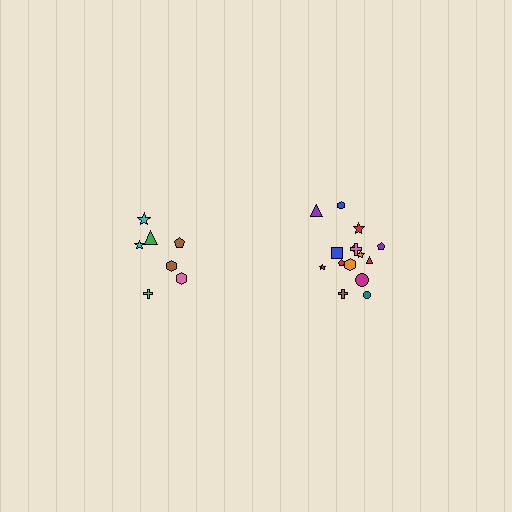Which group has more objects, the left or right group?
The right group.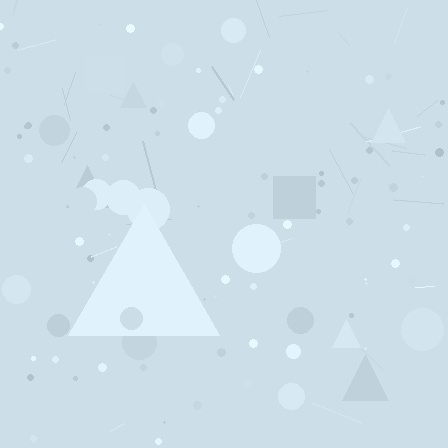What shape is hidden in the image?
A triangle is hidden in the image.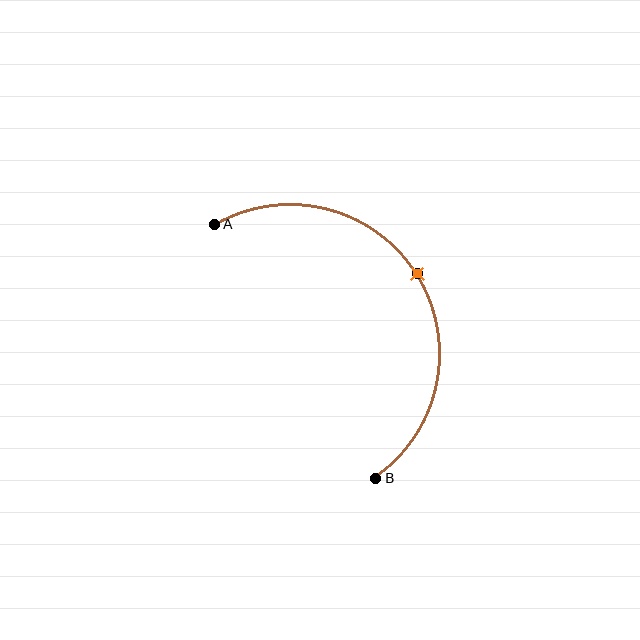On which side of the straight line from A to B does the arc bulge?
The arc bulges to the right of the straight line connecting A and B.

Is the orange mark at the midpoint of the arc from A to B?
Yes. The orange mark lies on the arc at equal arc-length from both A and B — it is the arc midpoint.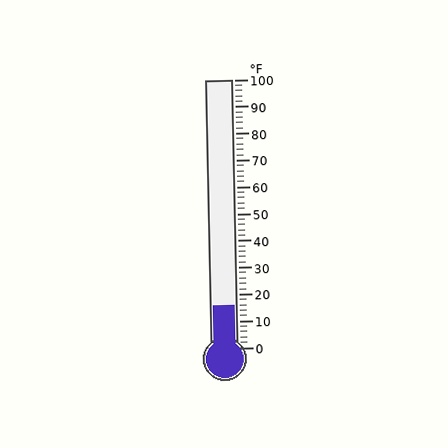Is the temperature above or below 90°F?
The temperature is below 90°F.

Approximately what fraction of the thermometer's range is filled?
The thermometer is filled to approximately 15% of its range.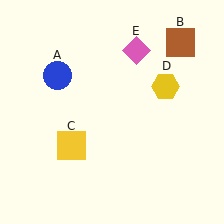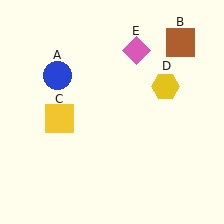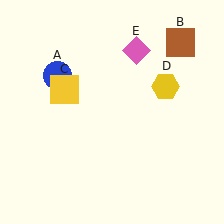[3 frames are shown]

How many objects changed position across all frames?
1 object changed position: yellow square (object C).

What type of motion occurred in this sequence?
The yellow square (object C) rotated clockwise around the center of the scene.